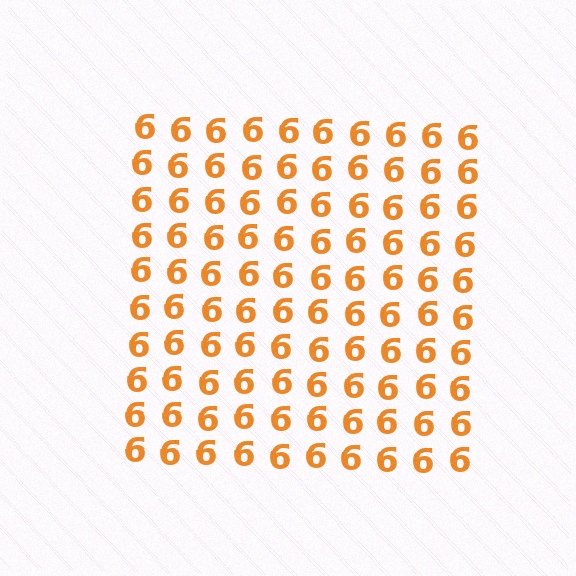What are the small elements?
The small elements are digit 6's.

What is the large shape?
The large shape is a square.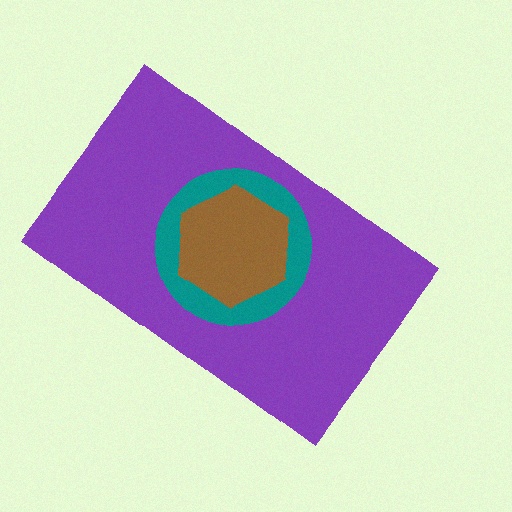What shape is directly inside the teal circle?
The brown hexagon.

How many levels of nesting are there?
3.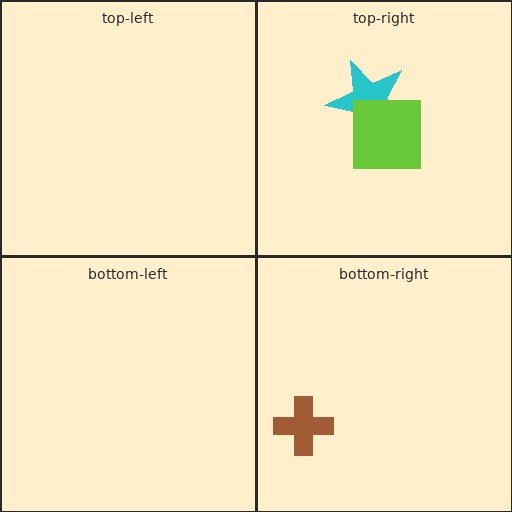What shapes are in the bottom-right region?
The brown cross.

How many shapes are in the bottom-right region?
1.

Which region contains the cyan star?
The top-right region.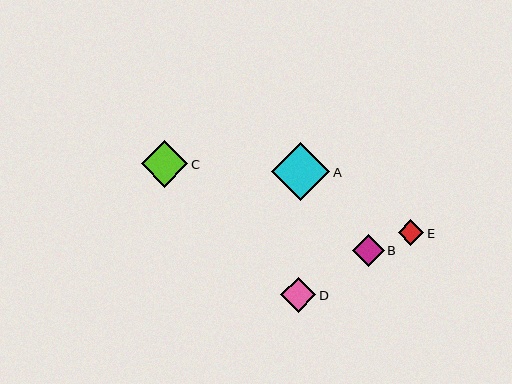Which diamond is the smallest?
Diamond E is the smallest with a size of approximately 26 pixels.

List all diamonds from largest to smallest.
From largest to smallest: A, C, D, B, E.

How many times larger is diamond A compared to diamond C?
Diamond A is approximately 1.2 times the size of diamond C.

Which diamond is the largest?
Diamond A is the largest with a size of approximately 58 pixels.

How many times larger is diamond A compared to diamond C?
Diamond A is approximately 1.2 times the size of diamond C.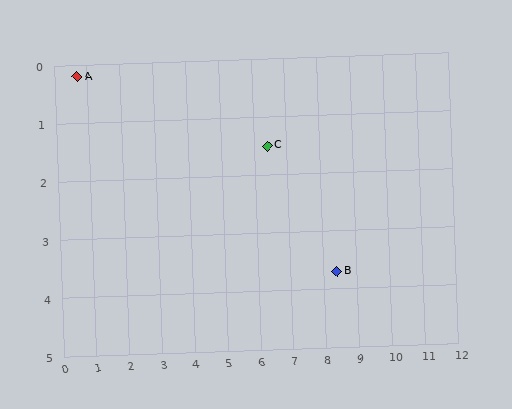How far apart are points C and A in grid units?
Points C and A are about 5.8 grid units apart.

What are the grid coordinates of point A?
Point A is at approximately (0.7, 0.2).